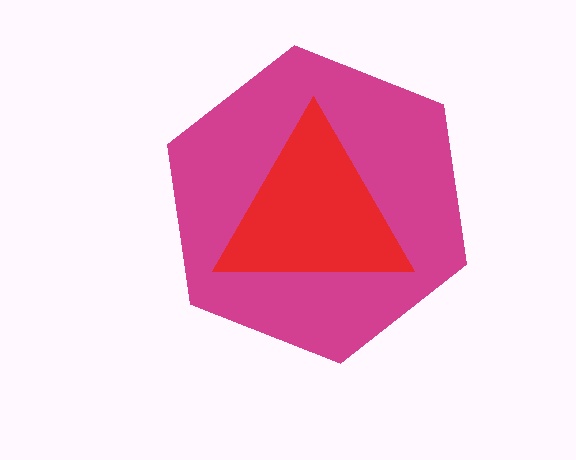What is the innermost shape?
The red triangle.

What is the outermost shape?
The magenta hexagon.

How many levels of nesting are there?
2.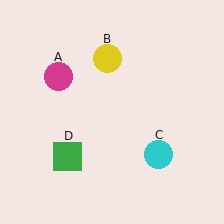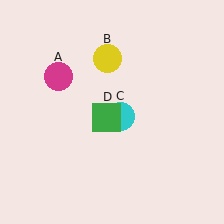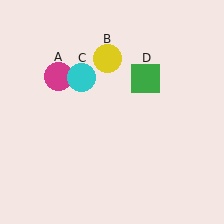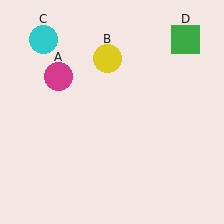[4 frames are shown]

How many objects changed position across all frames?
2 objects changed position: cyan circle (object C), green square (object D).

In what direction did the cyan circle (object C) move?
The cyan circle (object C) moved up and to the left.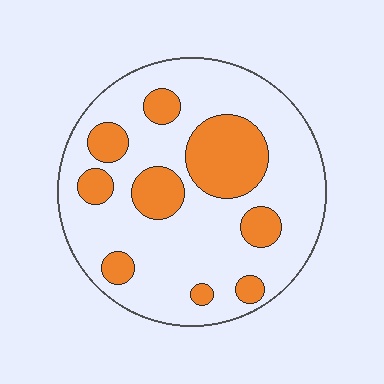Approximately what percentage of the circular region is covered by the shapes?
Approximately 25%.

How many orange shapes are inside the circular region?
9.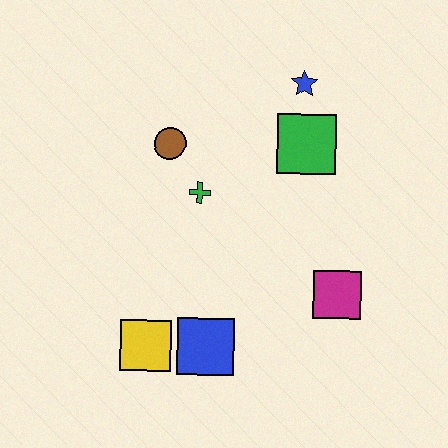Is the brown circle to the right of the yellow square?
Yes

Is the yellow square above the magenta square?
No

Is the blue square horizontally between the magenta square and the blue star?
No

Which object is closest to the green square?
The blue star is closest to the green square.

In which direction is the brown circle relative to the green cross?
The brown circle is above the green cross.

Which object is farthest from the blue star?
The yellow square is farthest from the blue star.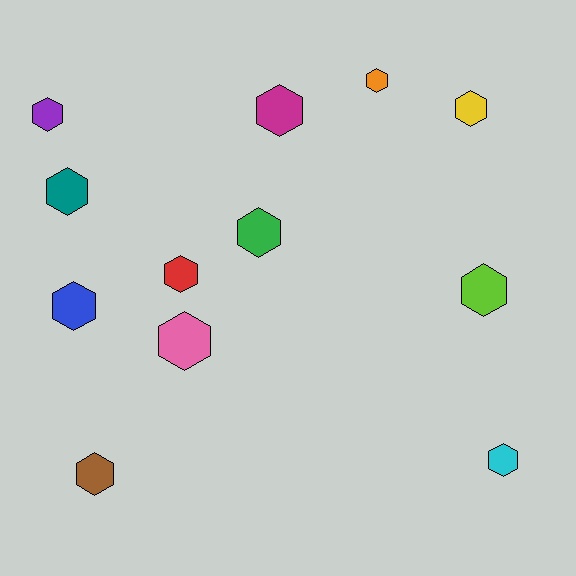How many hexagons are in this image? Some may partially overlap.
There are 12 hexagons.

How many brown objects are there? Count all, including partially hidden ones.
There is 1 brown object.